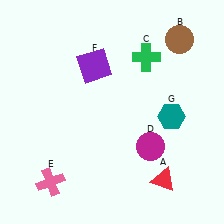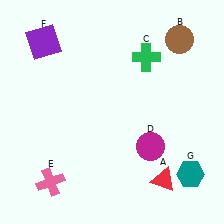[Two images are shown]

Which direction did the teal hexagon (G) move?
The teal hexagon (G) moved down.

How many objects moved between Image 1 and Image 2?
2 objects moved between the two images.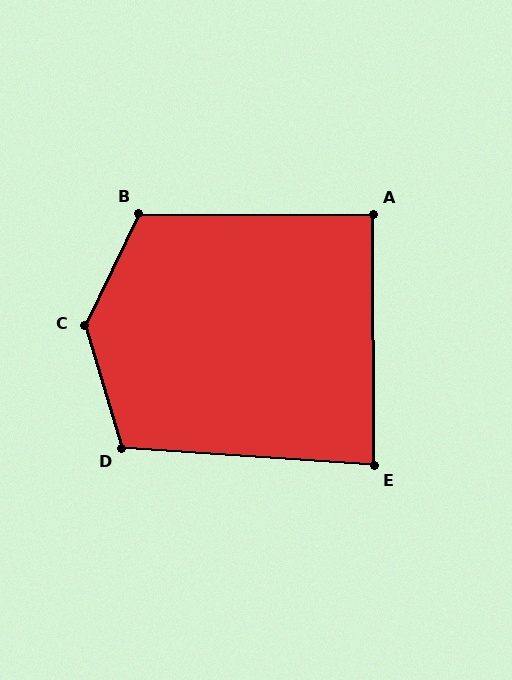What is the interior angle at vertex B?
Approximately 116 degrees (obtuse).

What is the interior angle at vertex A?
Approximately 90 degrees (approximately right).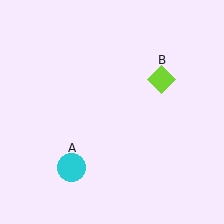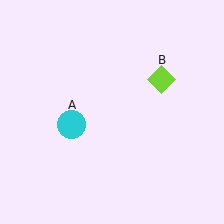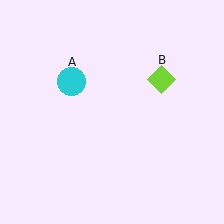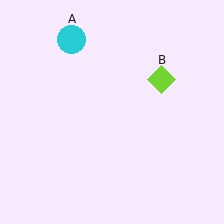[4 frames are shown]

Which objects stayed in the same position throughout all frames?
Lime diamond (object B) remained stationary.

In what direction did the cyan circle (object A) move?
The cyan circle (object A) moved up.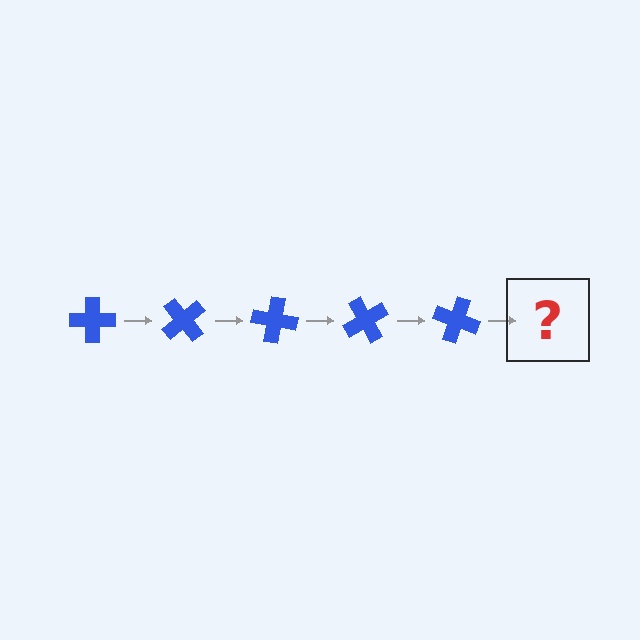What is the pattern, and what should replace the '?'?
The pattern is that the cross rotates 50 degrees each step. The '?' should be a blue cross rotated 250 degrees.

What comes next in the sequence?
The next element should be a blue cross rotated 250 degrees.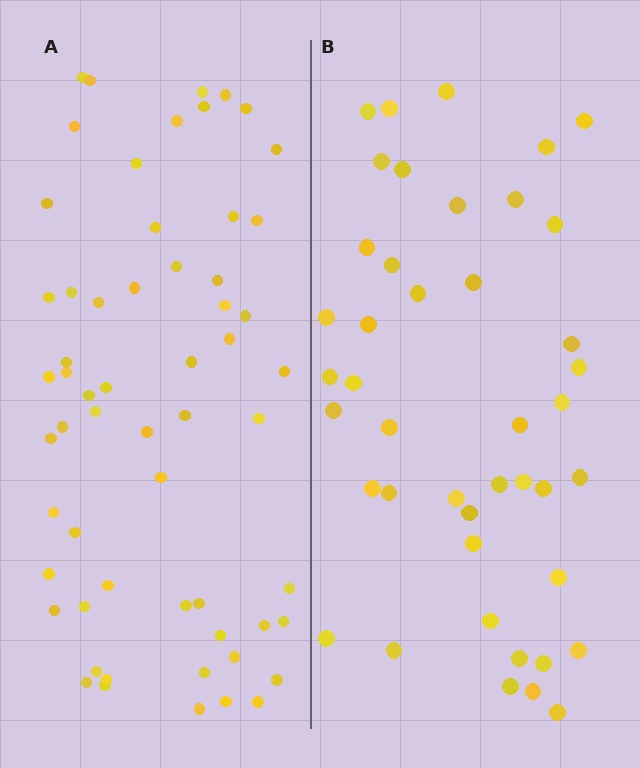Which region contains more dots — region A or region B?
Region A (the left region) has more dots.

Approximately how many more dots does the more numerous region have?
Region A has approximately 15 more dots than region B.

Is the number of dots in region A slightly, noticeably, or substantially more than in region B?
Region A has noticeably more, but not dramatically so. The ratio is roughly 1.4 to 1.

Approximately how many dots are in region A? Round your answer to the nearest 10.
About 60 dots. (The exact count is 59, which rounds to 60.)